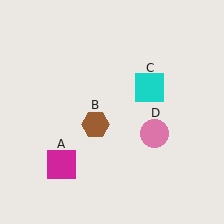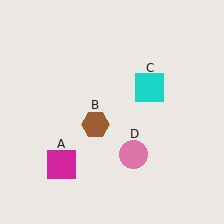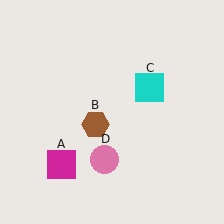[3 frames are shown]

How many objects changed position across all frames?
1 object changed position: pink circle (object D).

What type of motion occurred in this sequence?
The pink circle (object D) rotated clockwise around the center of the scene.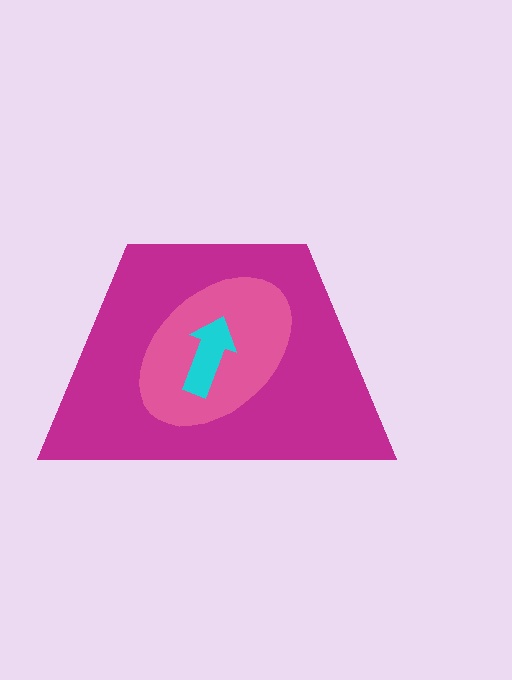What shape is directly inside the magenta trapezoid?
The pink ellipse.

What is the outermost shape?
The magenta trapezoid.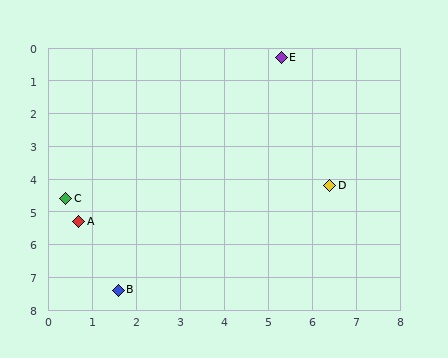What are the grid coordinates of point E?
Point E is at approximately (5.3, 0.3).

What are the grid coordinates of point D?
Point D is at approximately (6.4, 4.2).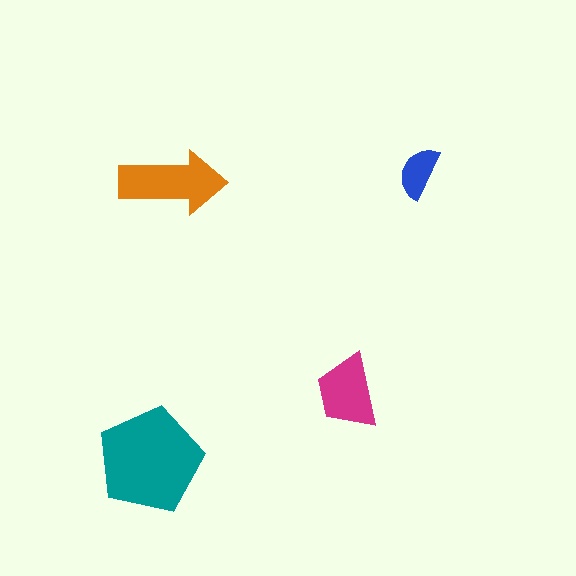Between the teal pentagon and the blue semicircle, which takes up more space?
The teal pentagon.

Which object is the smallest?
The blue semicircle.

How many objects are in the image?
There are 4 objects in the image.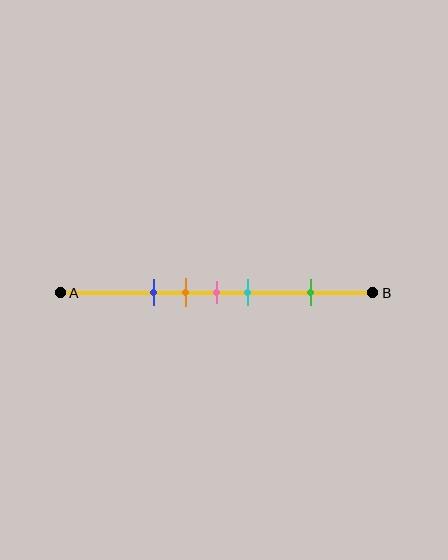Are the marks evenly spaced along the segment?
No, the marks are not evenly spaced.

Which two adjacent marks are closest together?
The orange and pink marks are the closest adjacent pair.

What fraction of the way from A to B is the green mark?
The green mark is approximately 80% (0.8) of the way from A to B.